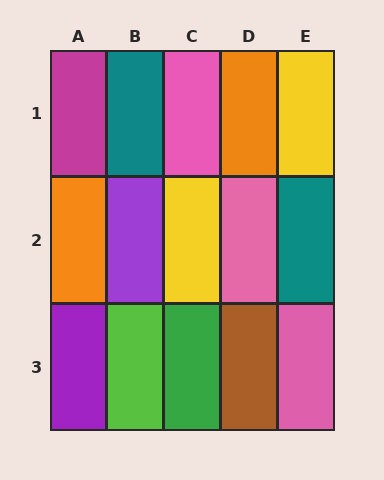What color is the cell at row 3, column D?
Brown.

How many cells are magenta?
1 cell is magenta.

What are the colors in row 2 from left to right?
Orange, purple, yellow, pink, teal.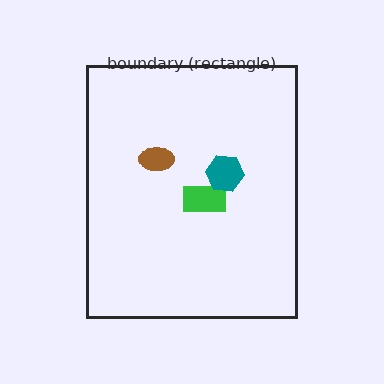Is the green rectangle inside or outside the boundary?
Inside.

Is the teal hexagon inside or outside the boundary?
Inside.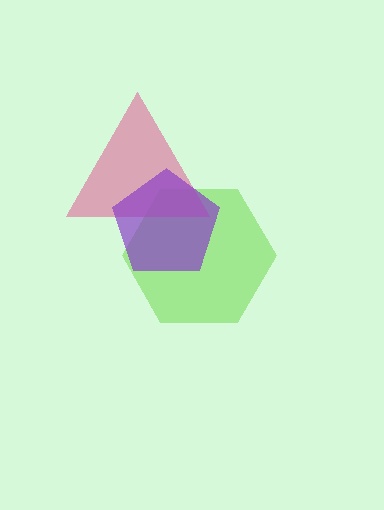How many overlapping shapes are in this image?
There are 3 overlapping shapes in the image.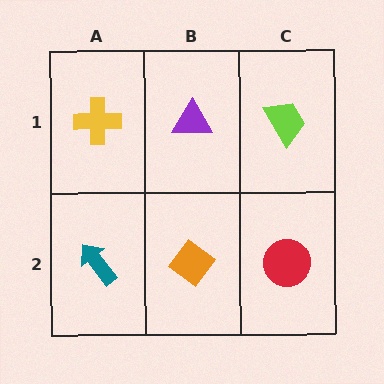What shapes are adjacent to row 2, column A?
A yellow cross (row 1, column A), an orange diamond (row 2, column B).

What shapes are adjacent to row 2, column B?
A purple triangle (row 1, column B), a teal arrow (row 2, column A), a red circle (row 2, column C).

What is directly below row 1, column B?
An orange diamond.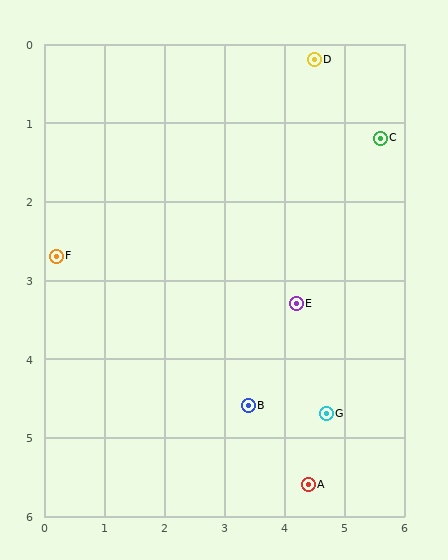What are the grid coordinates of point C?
Point C is at approximately (5.6, 1.2).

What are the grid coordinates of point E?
Point E is at approximately (4.2, 3.3).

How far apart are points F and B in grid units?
Points F and B are about 3.7 grid units apart.